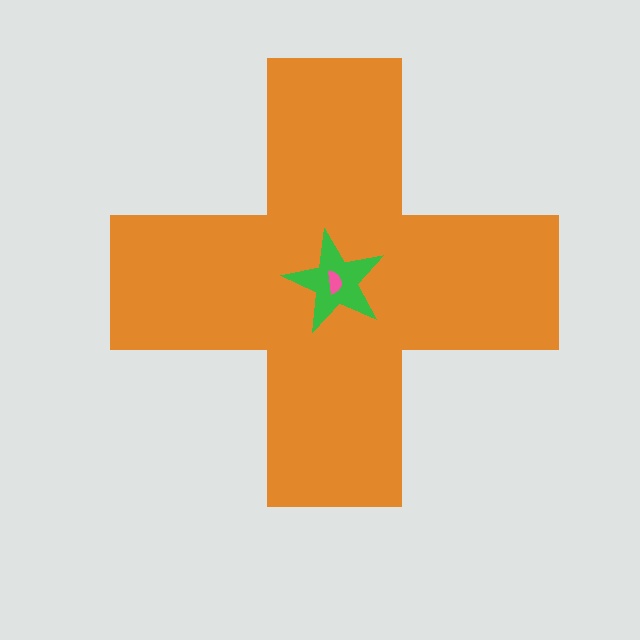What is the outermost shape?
The orange cross.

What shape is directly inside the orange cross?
The green star.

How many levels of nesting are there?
3.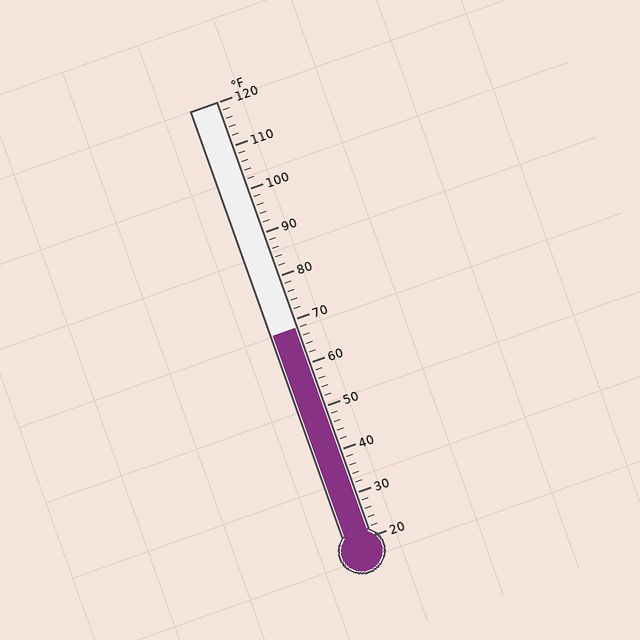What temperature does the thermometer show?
The thermometer shows approximately 68°F.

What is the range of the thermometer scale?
The thermometer scale ranges from 20°F to 120°F.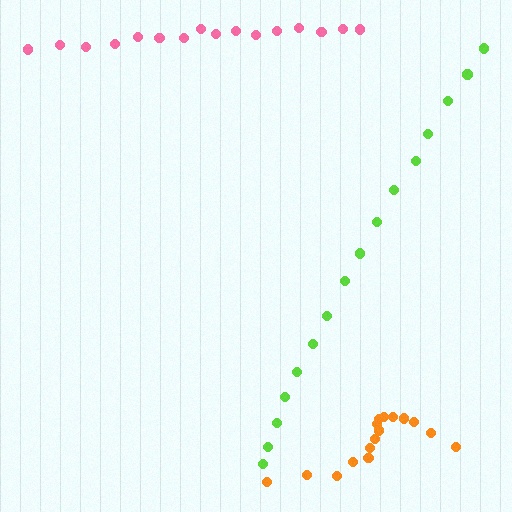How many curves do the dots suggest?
There are 3 distinct paths.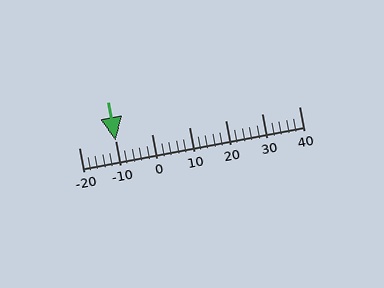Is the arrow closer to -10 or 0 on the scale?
The arrow is closer to -10.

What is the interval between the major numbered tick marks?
The major tick marks are spaced 10 units apart.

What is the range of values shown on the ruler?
The ruler shows values from -20 to 40.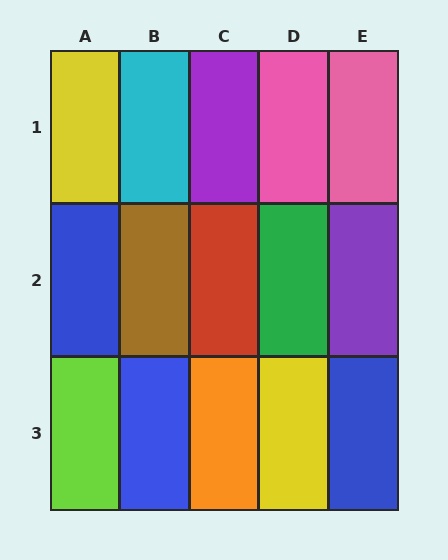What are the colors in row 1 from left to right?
Yellow, cyan, purple, pink, pink.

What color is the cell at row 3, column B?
Blue.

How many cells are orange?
1 cell is orange.